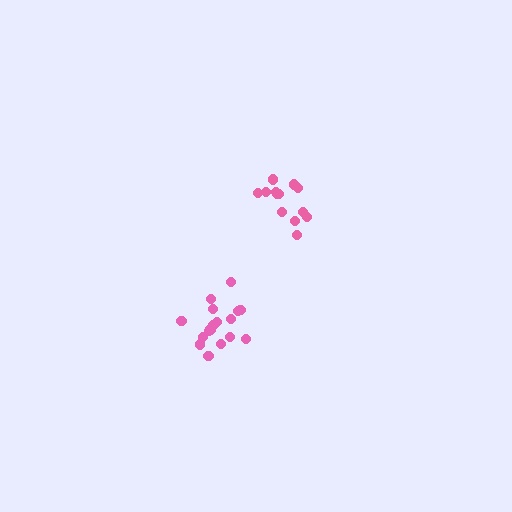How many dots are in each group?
Group 1: 13 dots, Group 2: 18 dots (31 total).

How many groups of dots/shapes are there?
There are 2 groups.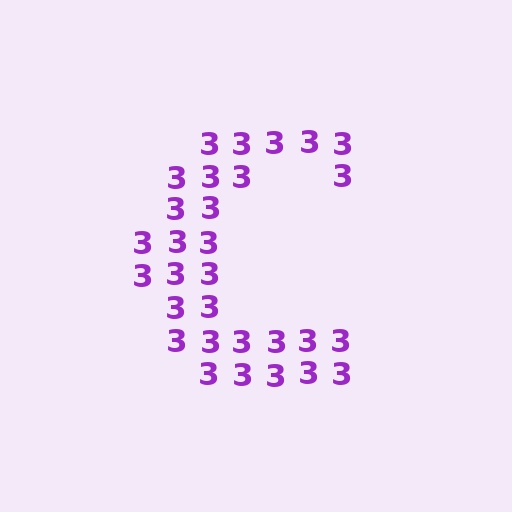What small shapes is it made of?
It is made of small digit 3's.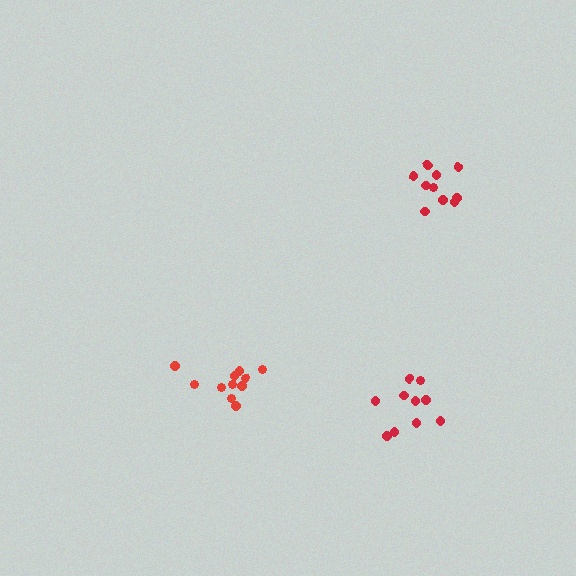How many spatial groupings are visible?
There are 3 spatial groupings.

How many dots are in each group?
Group 1: 10 dots, Group 2: 10 dots, Group 3: 11 dots (31 total).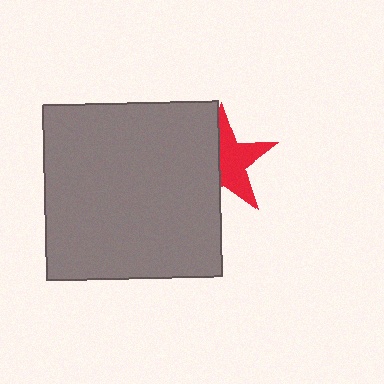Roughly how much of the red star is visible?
About half of it is visible (roughly 53%).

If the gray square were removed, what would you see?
You would see the complete red star.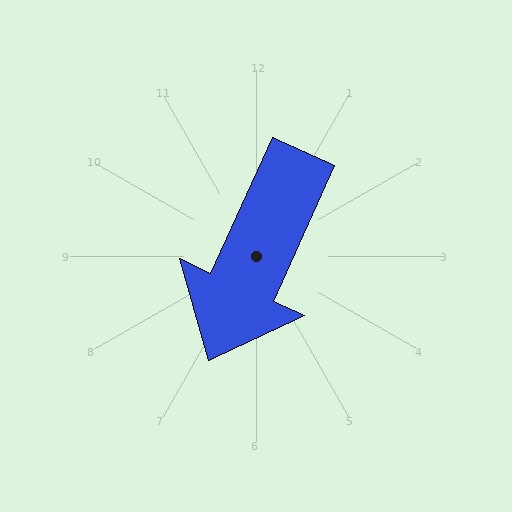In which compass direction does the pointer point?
Southwest.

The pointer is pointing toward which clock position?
Roughly 7 o'clock.